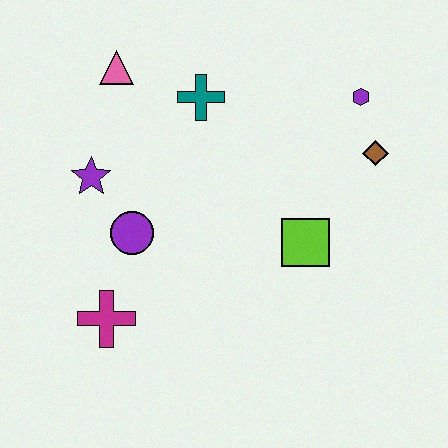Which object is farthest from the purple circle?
The purple hexagon is farthest from the purple circle.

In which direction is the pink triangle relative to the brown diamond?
The pink triangle is to the left of the brown diamond.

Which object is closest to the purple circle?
The purple star is closest to the purple circle.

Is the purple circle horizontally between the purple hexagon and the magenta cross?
Yes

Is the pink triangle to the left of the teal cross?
Yes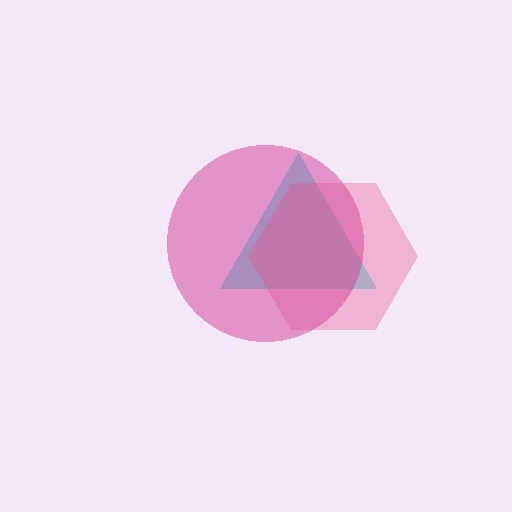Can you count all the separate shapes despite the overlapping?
Yes, there are 3 separate shapes.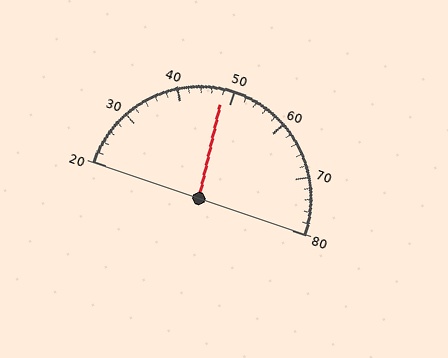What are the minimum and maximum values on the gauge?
The gauge ranges from 20 to 80.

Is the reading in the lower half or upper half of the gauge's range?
The reading is in the lower half of the range (20 to 80).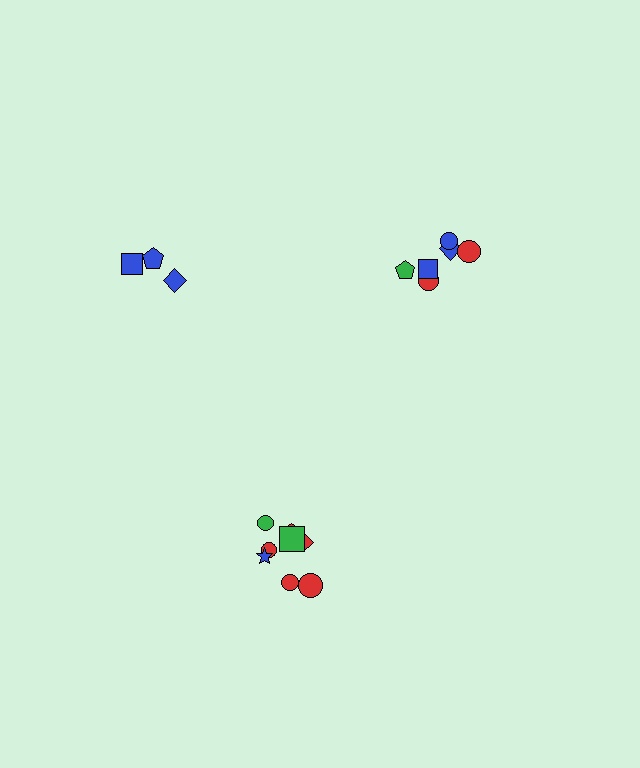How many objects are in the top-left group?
There are 3 objects.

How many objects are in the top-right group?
There are 6 objects.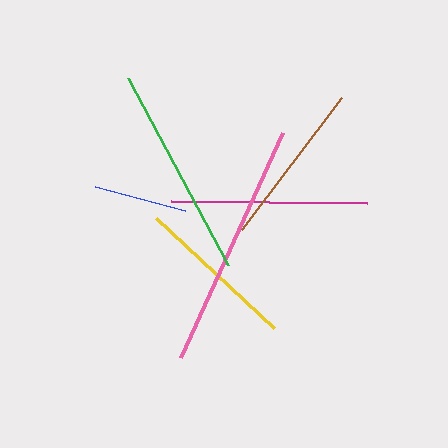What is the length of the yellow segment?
The yellow segment is approximately 161 pixels long.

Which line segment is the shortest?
The blue line is the shortest at approximately 94 pixels.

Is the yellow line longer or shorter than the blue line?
The yellow line is longer than the blue line.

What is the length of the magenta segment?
The magenta segment is approximately 196 pixels long.